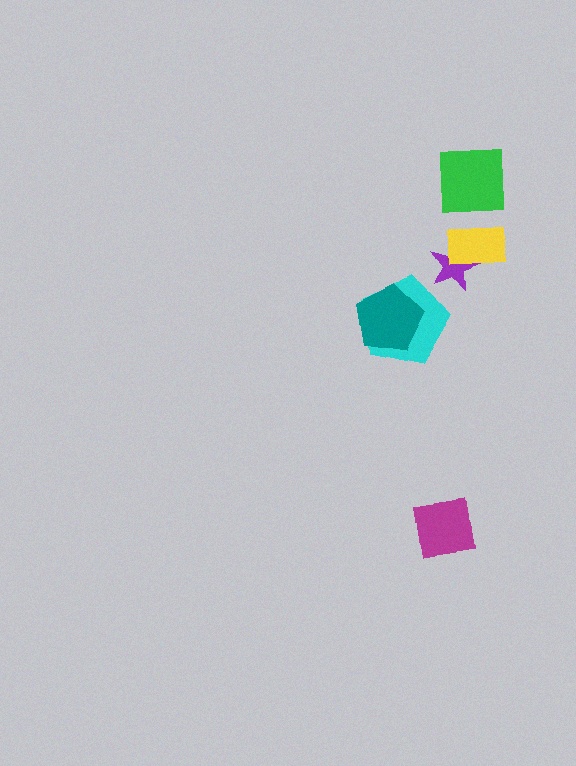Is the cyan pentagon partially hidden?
Yes, it is partially covered by another shape.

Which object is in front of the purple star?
The yellow rectangle is in front of the purple star.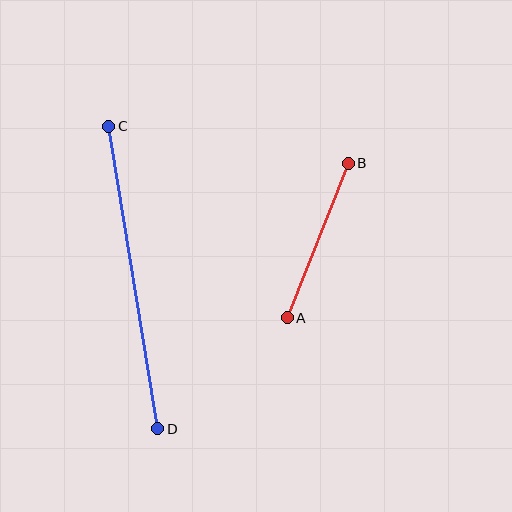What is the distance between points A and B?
The distance is approximately 166 pixels.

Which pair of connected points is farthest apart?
Points C and D are farthest apart.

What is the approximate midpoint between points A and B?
The midpoint is at approximately (318, 241) pixels.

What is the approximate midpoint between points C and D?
The midpoint is at approximately (133, 278) pixels.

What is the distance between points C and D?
The distance is approximately 307 pixels.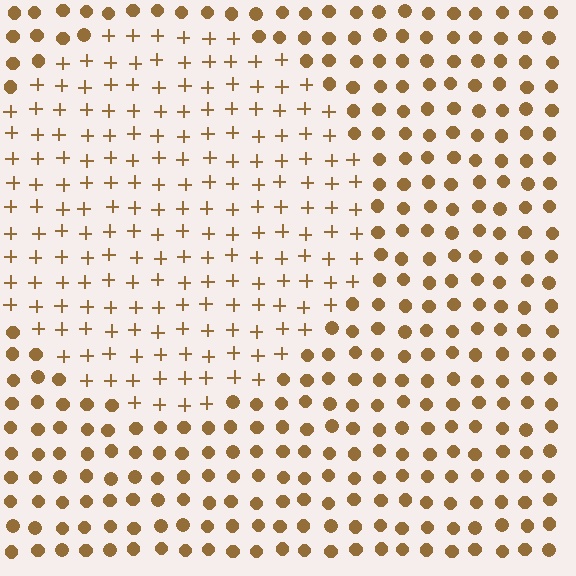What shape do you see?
I see a circle.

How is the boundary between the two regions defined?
The boundary is defined by a change in element shape: plus signs inside vs. circles outside. All elements share the same color and spacing.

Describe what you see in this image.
The image is filled with small brown elements arranged in a uniform grid. A circle-shaped region contains plus signs, while the surrounding area contains circles. The boundary is defined purely by the change in element shape.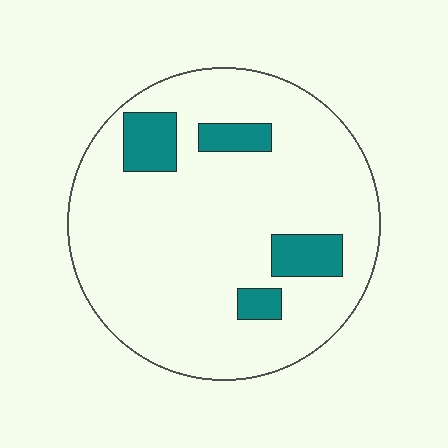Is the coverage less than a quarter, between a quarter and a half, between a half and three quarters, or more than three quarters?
Less than a quarter.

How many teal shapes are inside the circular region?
4.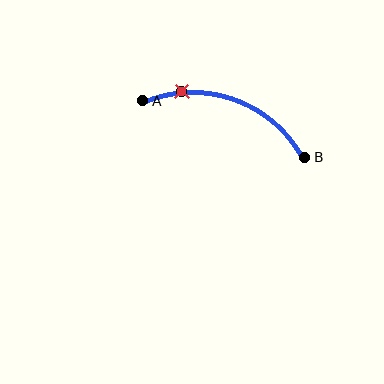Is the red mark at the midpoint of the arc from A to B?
No. The red mark lies on the arc but is closer to endpoint A. The arc midpoint would be at the point on the curve equidistant along the arc from both A and B.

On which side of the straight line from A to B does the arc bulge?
The arc bulges above the straight line connecting A and B.